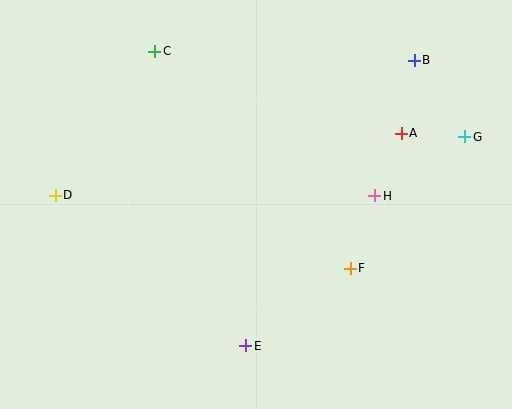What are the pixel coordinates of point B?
Point B is at (414, 60).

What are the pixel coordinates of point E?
Point E is at (246, 346).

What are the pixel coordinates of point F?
Point F is at (350, 268).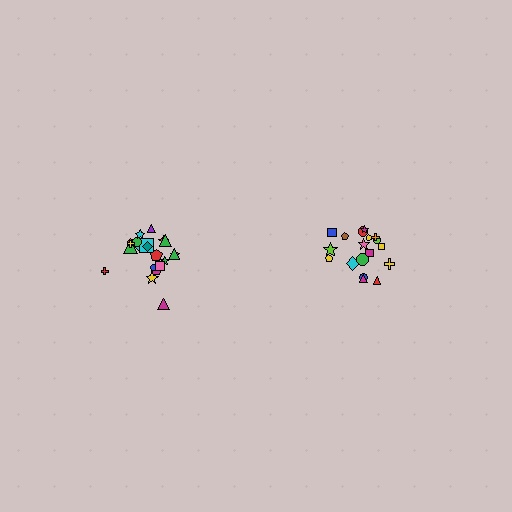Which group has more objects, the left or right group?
The left group.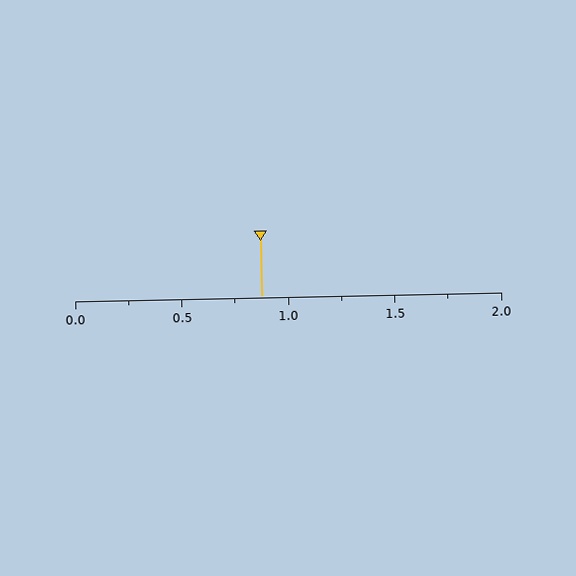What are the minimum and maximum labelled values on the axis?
The axis runs from 0.0 to 2.0.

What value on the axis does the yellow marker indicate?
The marker indicates approximately 0.88.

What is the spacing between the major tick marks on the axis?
The major ticks are spaced 0.5 apart.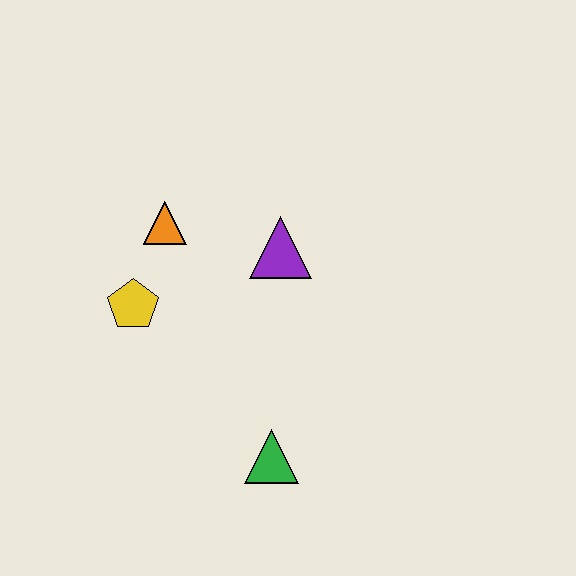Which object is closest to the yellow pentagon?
The orange triangle is closest to the yellow pentagon.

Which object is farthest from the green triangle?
The orange triangle is farthest from the green triangle.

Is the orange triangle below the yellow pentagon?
No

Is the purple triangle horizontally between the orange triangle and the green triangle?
No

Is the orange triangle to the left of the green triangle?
Yes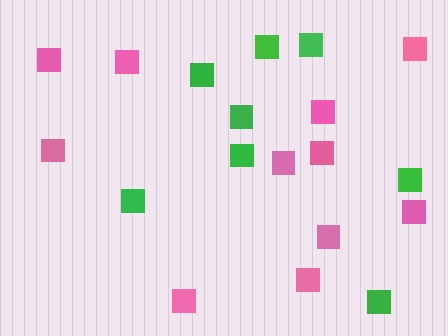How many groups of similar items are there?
There are 2 groups: one group of pink squares (11) and one group of green squares (8).